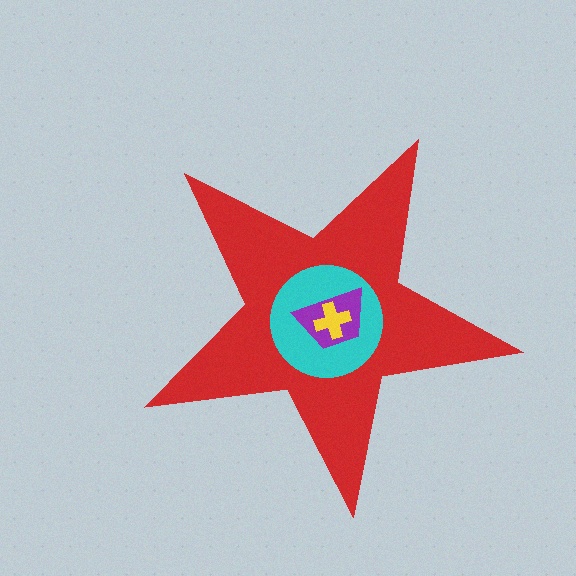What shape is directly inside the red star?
The cyan circle.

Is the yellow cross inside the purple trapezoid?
Yes.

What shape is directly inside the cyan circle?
The purple trapezoid.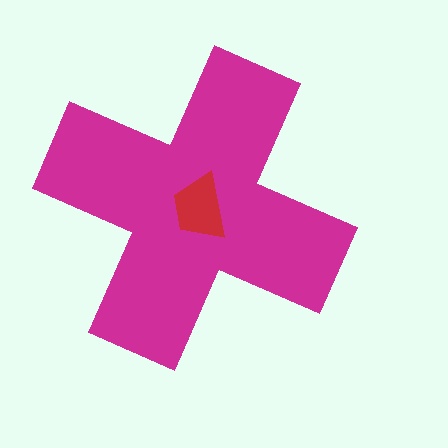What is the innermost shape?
The red trapezoid.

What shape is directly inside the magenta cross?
The red trapezoid.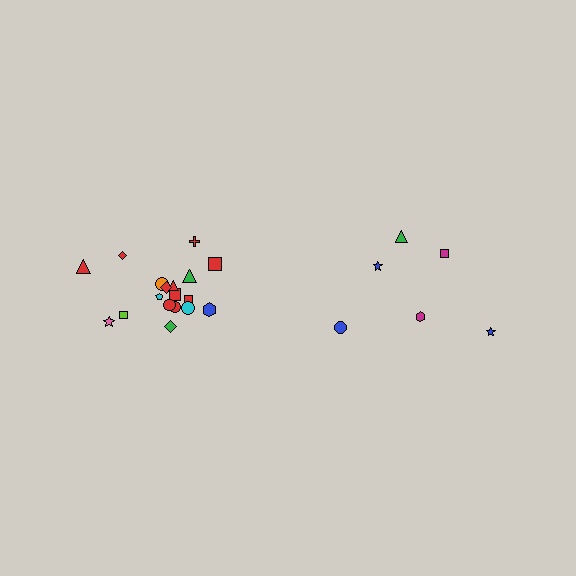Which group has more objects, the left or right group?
The left group.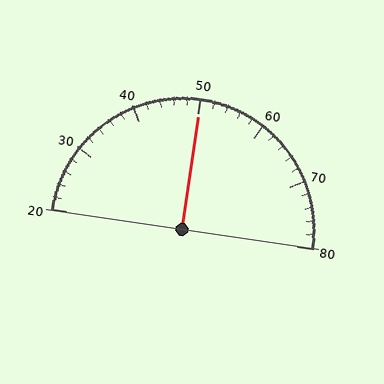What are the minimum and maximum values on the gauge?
The gauge ranges from 20 to 80.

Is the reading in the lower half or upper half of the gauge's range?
The reading is in the upper half of the range (20 to 80).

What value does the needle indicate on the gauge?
The needle indicates approximately 50.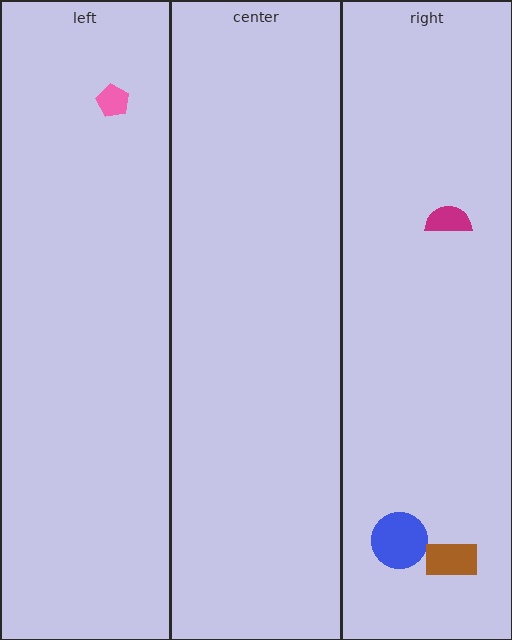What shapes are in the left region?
The pink pentagon.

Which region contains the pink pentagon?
The left region.